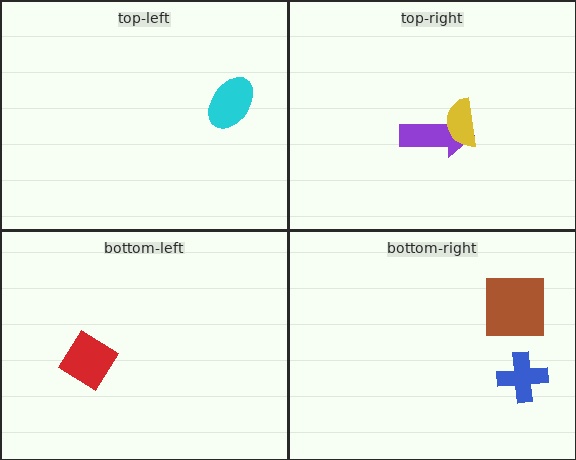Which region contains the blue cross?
The bottom-right region.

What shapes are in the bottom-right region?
The brown square, the blue cross.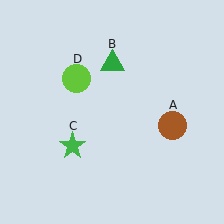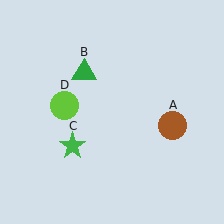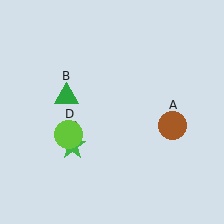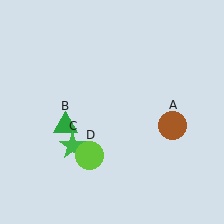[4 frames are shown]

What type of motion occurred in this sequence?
The green triangle (object B), lime circle (object D) rotated counterclockwise around the center of the scene.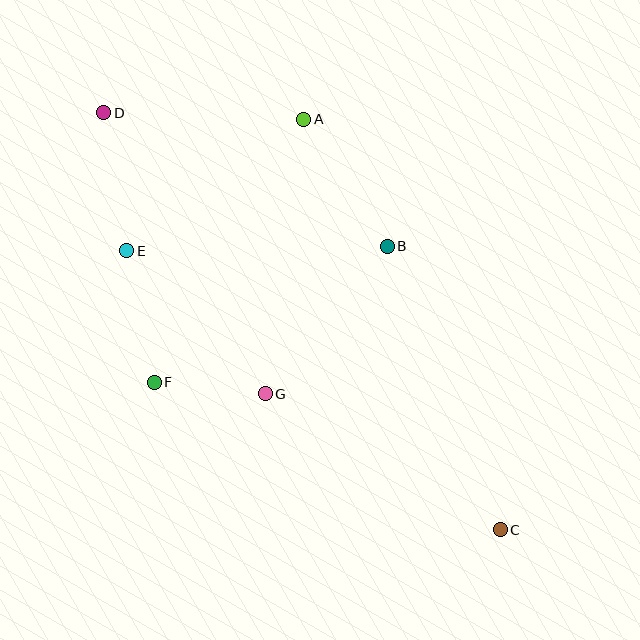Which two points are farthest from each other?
Points C and D are farthest from each other.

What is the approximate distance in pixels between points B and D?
The distance between B and D is approximately 313 pixels.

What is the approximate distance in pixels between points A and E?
The distance between A and E is approximately 220 pixels.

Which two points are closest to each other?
Points F and G are closest to each other.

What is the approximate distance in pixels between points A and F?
The distance between A and F is approximately 302 pixels.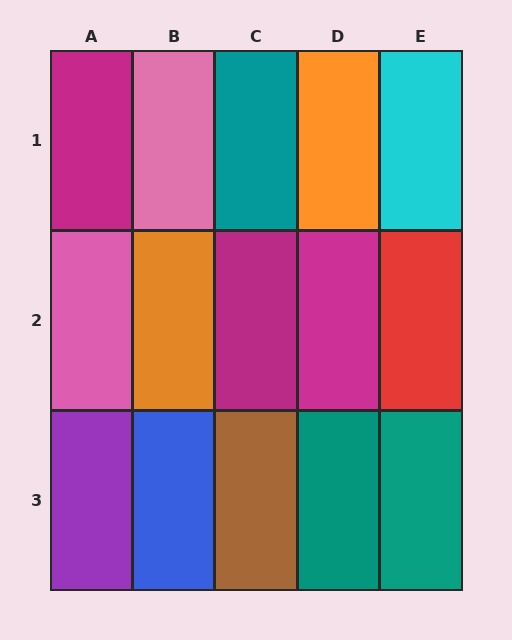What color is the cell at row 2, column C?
Magenta.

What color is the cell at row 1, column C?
Teal.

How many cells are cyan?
1 cell is cyan.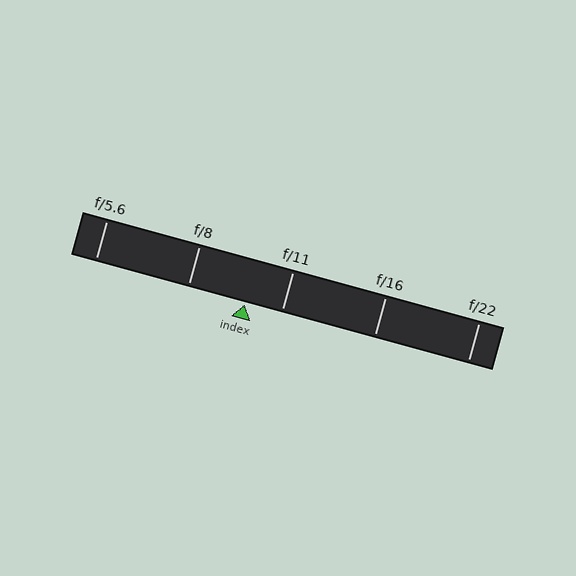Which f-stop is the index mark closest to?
The index mark is closest to f/11.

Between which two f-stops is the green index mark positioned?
The index mark is between f/8 and f/11.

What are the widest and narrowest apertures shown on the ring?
The widest aperture shown is f/5.6 and the narrowest is f/22.